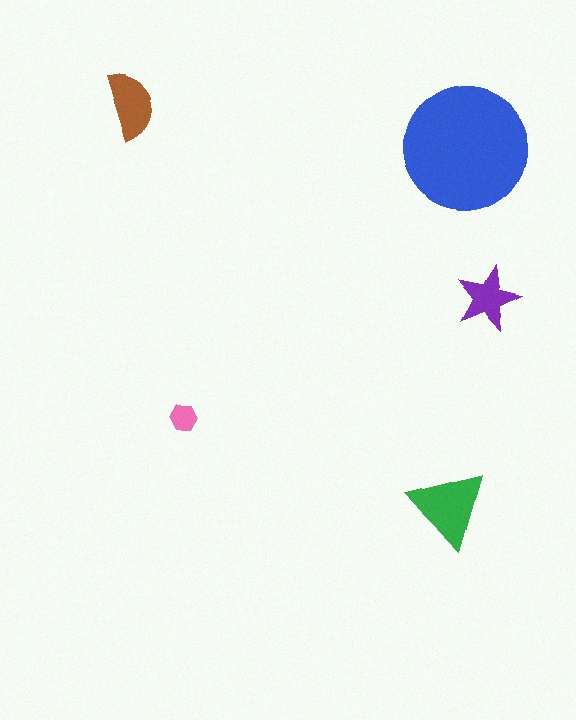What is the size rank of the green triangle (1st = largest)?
2nd.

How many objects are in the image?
There are 5 objects in the image.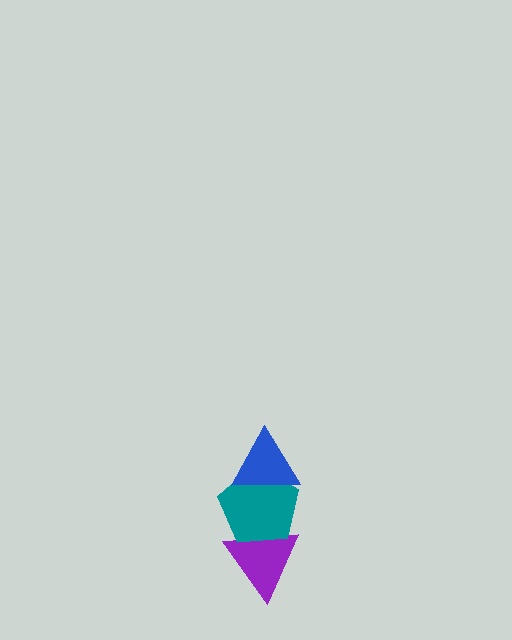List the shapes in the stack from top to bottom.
From top to bottom: the blue triangle, the teal pentagon, the purple triangle.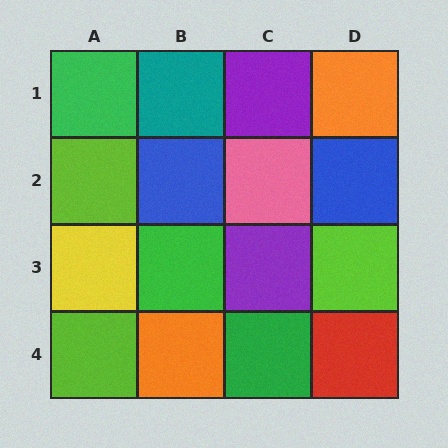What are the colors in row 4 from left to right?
Lime, orange, green, red.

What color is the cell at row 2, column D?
Blue.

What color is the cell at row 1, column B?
Teal.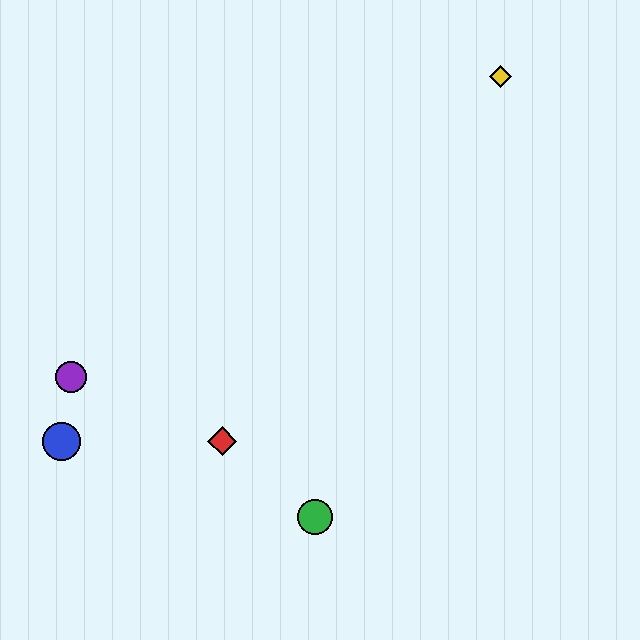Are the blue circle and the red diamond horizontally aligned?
Yes, both are at y≈441.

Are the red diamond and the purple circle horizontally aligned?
No, the red diamond is at y≈441 and the purple circle is at y≈377.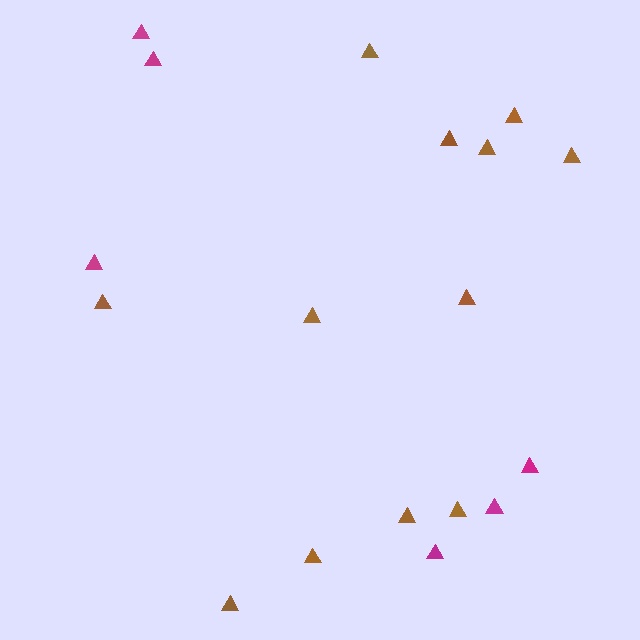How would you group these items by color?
There are 2 groups: one group of magenta triangles (6) and one group of brown triangles (12).